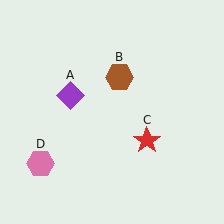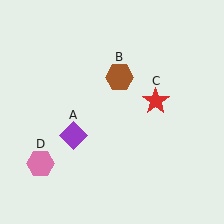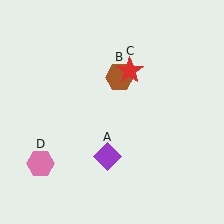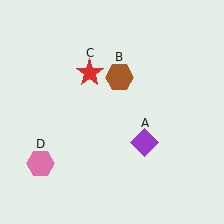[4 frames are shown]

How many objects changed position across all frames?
2 objects changed position: purple diamond (object A), red star (object C).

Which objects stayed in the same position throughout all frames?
Brown hexagon (object B) and pink hexagon (object D) remained stationary.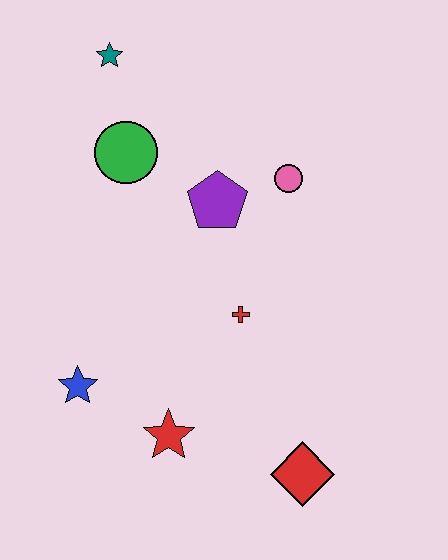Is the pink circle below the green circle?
Yes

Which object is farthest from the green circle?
The red diamond is farthest from the green circle.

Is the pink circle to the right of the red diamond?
No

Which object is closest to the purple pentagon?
The pink circle is closest to the purple pentagon.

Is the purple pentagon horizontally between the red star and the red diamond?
Yes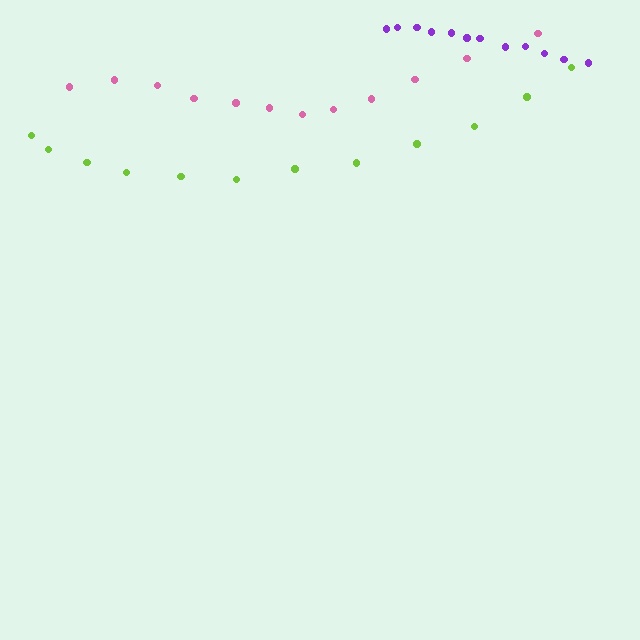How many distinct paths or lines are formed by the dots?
There are 3 distinct paths.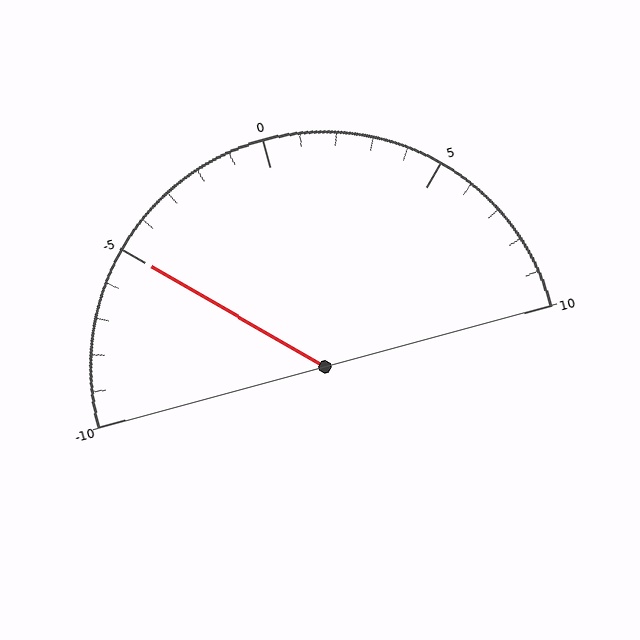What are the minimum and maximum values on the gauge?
The gauge ranges from -10 to 10.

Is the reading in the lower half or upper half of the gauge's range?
The reading is in the lower half of the range (-10 to 10).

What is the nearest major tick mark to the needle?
The nearest major tick mark is -5.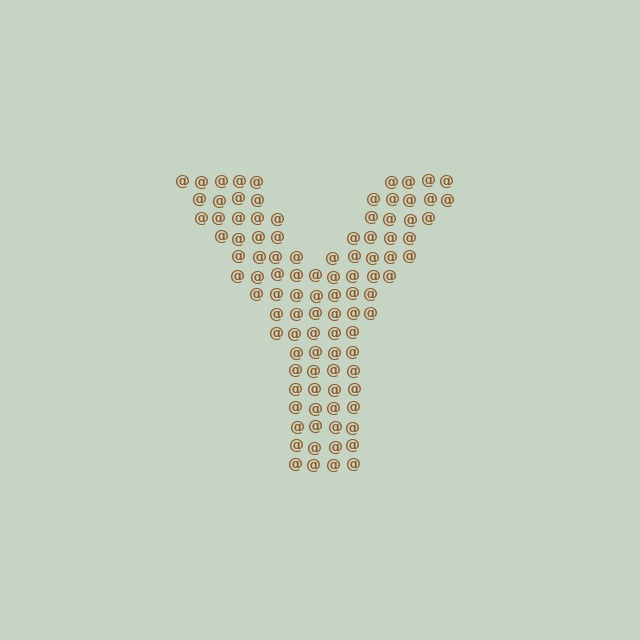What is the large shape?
The large shape is the letter Y.